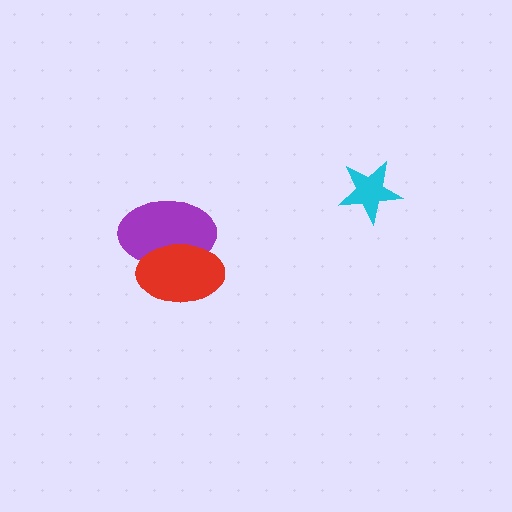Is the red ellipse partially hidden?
No, no other shape covers it.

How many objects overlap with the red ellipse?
1 object overlaps with the red ellipse.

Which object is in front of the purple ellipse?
The red ellipse is in front of the purple ellipse.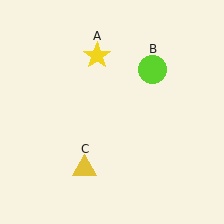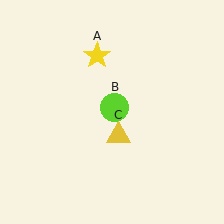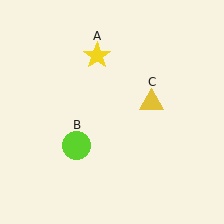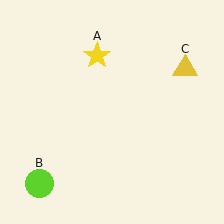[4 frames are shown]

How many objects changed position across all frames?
2 objects changed position: lime circle (object B), yellow triangle (object C).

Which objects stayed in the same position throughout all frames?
Yellow star (object A) remained stationary.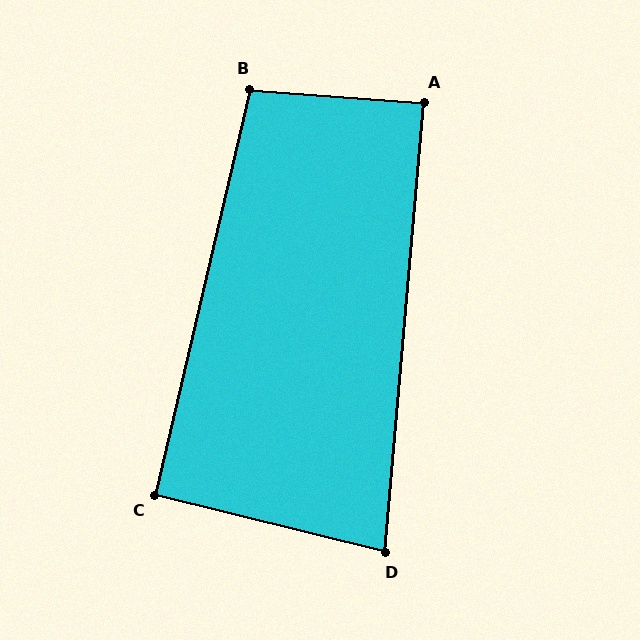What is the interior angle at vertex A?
Approximately 89 degrees (approximately right).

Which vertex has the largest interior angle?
B, at approximately 99 degrees.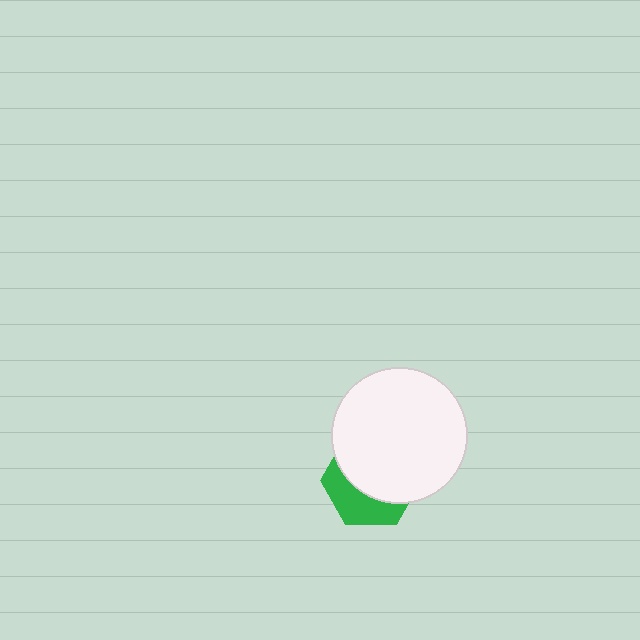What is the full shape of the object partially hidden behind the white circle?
The partially hidden object is a green hexagon.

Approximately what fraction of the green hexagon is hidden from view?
Roughly 63% of the green hexagon is hidden behind the white circle.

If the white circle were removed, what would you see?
You would see the complete green hexagon.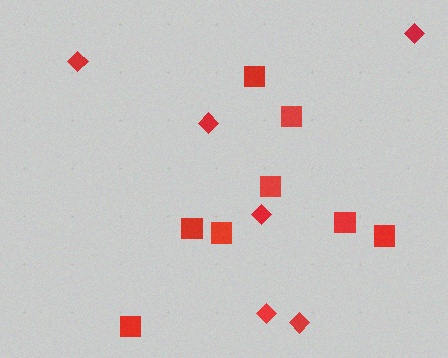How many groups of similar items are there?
There are 2 groups: one group of squares (8) and one group of diamonds (6).